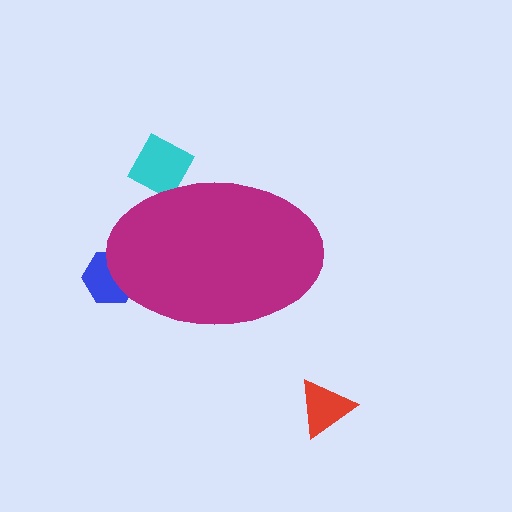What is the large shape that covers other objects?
A magenta ellipse.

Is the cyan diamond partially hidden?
Yes, the cyan diamond is partially hidden behind the magenta ellipse.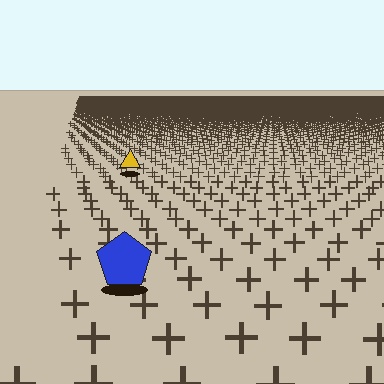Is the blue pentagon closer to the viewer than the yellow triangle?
Yes. The blue pentagon is closer — you can tell from the texture gradient: the ground texture is coarser near it.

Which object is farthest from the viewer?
The yellow triangle is farthest from the viewer. It appears smaller and the ground texture around it is denser.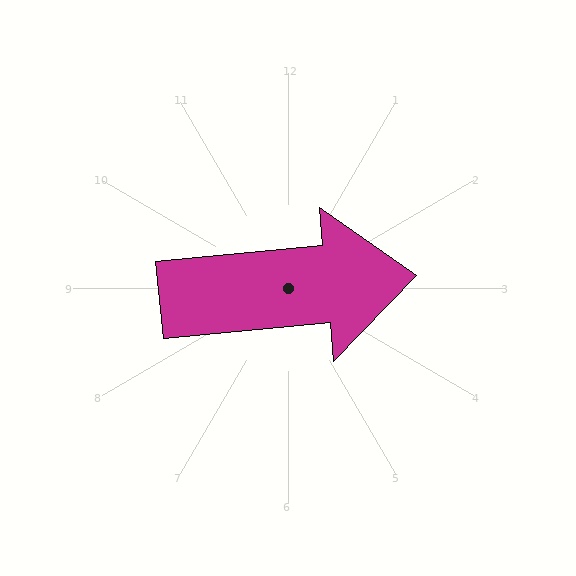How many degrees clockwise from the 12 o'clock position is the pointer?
Approximately 85 degrees.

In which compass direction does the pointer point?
East.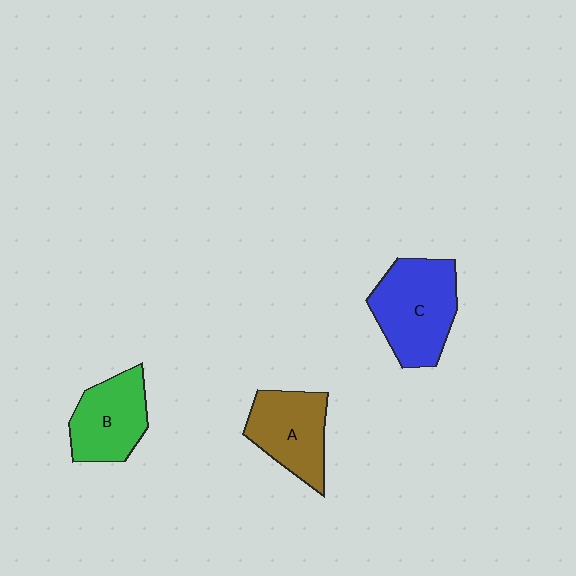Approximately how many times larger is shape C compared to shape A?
Approximately 1.3 times.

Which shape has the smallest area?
Shape B (green).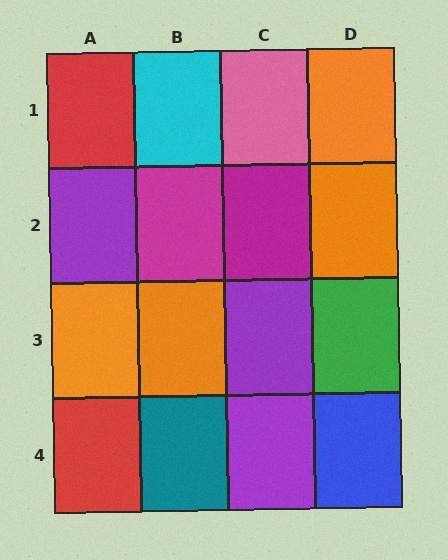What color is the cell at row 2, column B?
Magenta.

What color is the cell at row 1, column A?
Red.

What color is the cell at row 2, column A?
Purple.